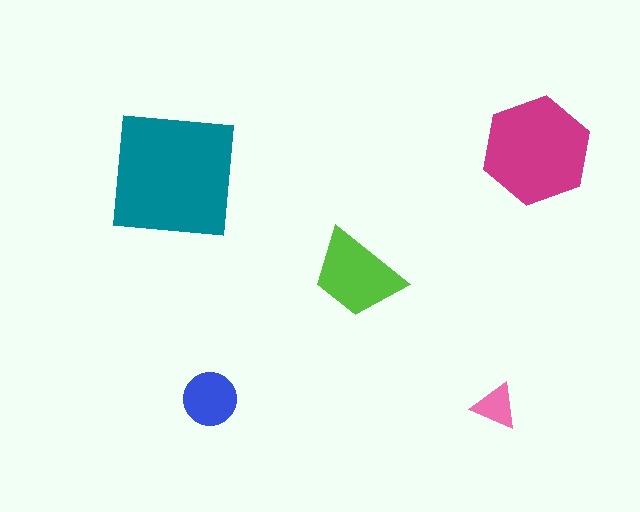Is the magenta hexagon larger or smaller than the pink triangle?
Larger.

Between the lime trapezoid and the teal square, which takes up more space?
The teal square.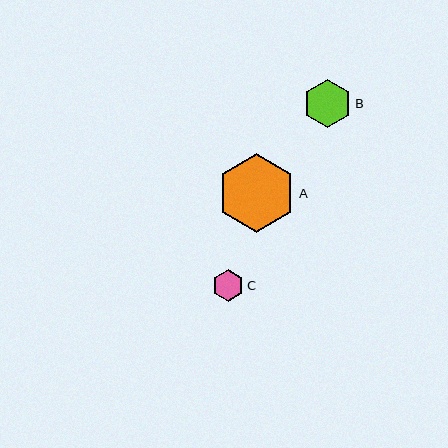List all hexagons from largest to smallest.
From largest to smallest: A, B, C.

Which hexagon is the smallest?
Hexagon C is the smallest with a size of approximately 32 pixels.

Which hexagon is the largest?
Hexagon A is the largest with a size of approximately 79 pixels.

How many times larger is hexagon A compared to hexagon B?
Hexagon A is approximately 1.6 times the size of hexagon B.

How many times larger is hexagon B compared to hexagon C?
Hexagon B is approximately 1.5 times the size of hexagon C.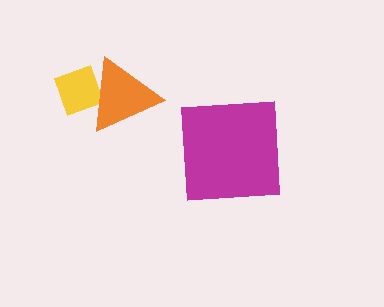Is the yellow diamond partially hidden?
Yes, it is partially covered by another shape.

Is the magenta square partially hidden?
No, no other shape covers it.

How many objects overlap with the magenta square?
0 objects overlap with the magenta square.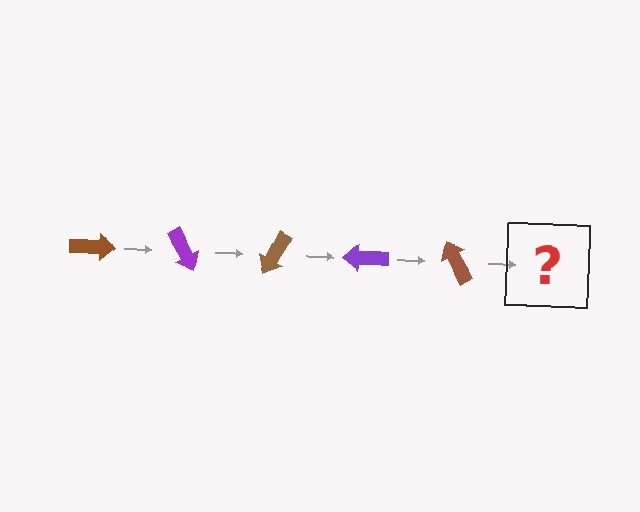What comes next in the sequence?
The next element should be a purple arrow, rotated 300 degrees from the start.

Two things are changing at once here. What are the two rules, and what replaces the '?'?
The two rules are that it rotates 60 degrees each step and the color cycles through brown and purple. The '?' should be a purple arrow, rotated 300 degrees from the start.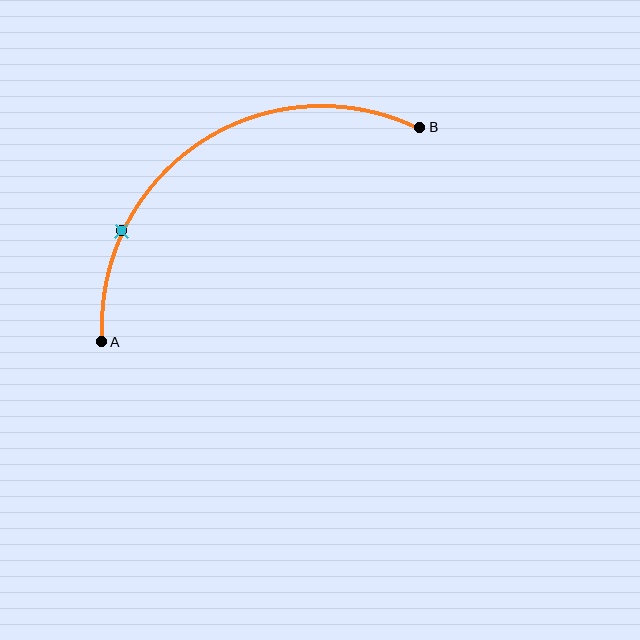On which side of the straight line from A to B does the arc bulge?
The arc bulges above and to the left of the straight line connecting A and B.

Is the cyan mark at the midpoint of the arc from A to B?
No. The cyan mark lies on the arc but is closer to endpoint A. The arc midpoint would be at the point on the curve equidistant along the arc from both A and B.